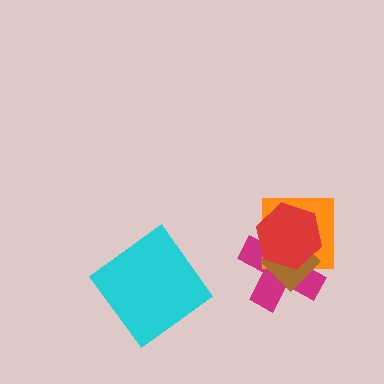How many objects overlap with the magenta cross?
3 objects overlap with the magenta cross.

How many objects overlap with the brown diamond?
3 objects overlap with the brown diamond.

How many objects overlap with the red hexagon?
3 objects overlap with the red hexagon.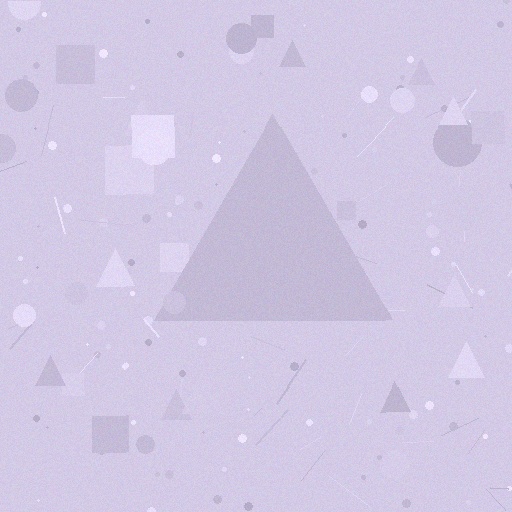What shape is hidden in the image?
A triangle is hidden in the image.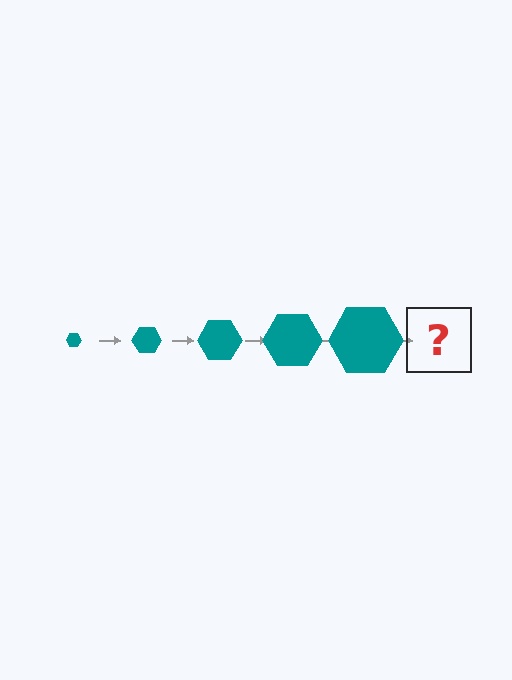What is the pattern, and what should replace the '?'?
The pattern is that the hexagon gets progressively larger each step. The '?' should be a teal hexagon, larger than the previous one.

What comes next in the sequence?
The next element should be a teal hexagon, larger than the previous one.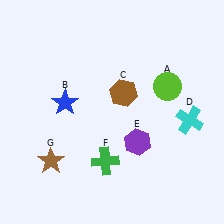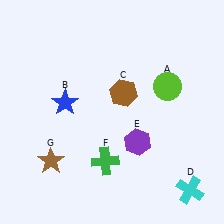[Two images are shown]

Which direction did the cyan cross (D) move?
The cyan cross (D) moved down.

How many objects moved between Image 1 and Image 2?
1 object moved between the two images.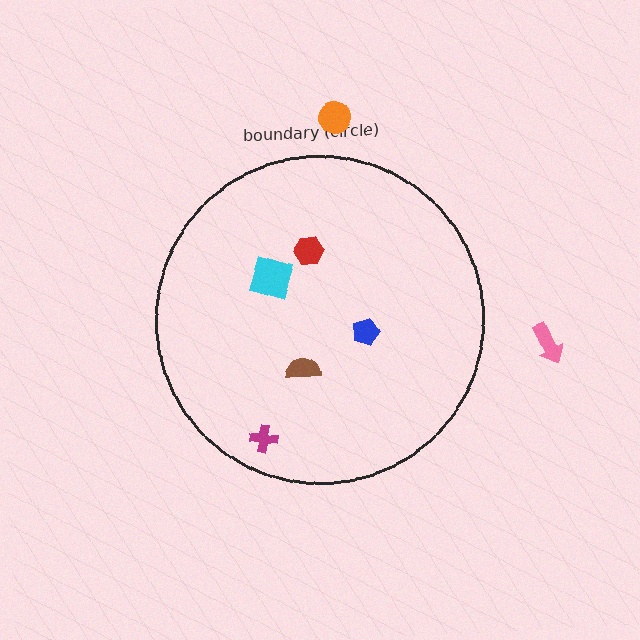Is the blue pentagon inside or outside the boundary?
Inside.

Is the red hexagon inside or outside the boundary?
Inside.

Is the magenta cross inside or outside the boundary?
Inside.